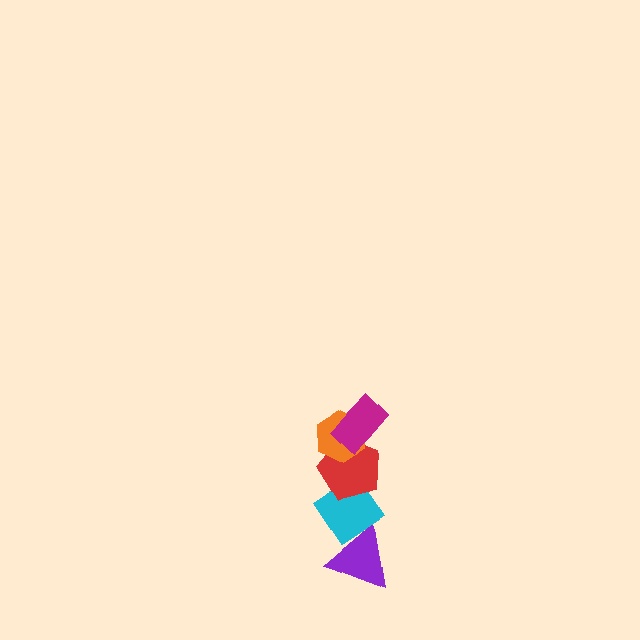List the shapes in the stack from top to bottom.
From top to bottom: the magenta rectangle, the orange hexagon, the red pentagon, the cyan diamond, the purple triangle.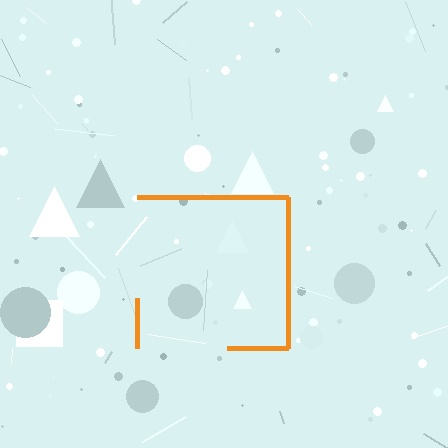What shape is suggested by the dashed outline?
The dashed outline suggests a square.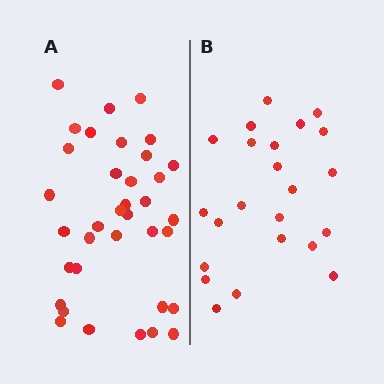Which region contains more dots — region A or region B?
Region A (the left region) has more dots.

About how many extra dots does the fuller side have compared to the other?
Region A has approximately 15 more dots than region B.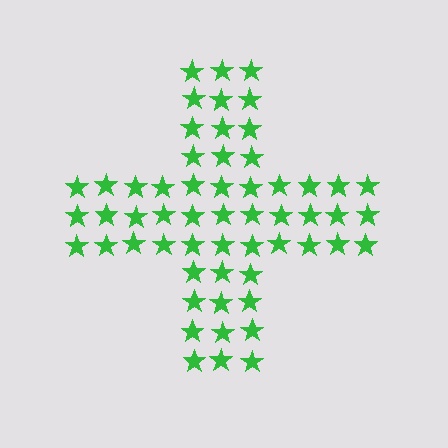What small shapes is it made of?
It is made of small stars.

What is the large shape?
The large shape is a cross.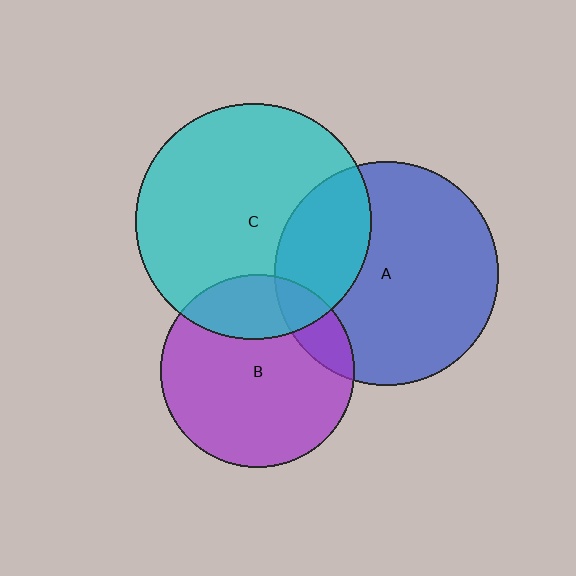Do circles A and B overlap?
Yes.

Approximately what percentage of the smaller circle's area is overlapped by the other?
Approximately 15%.